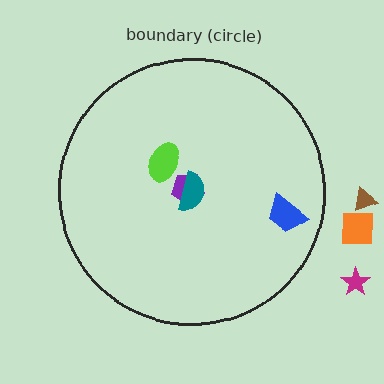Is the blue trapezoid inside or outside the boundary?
Inside.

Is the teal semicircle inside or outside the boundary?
Inside.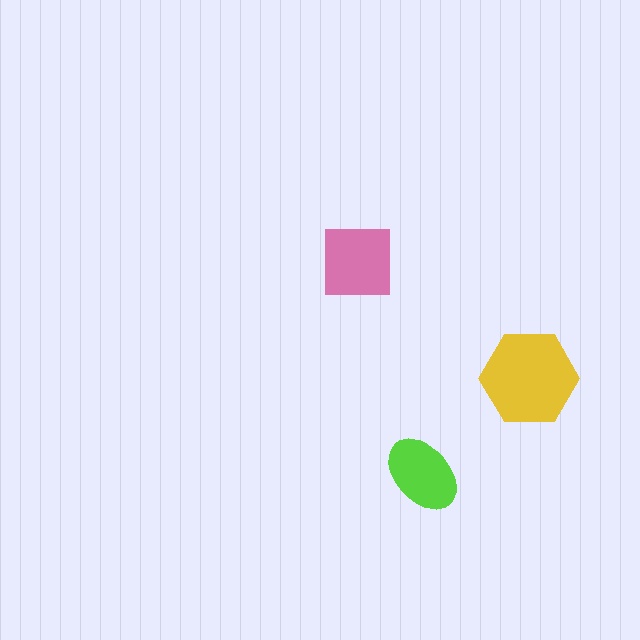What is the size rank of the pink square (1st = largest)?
2nd.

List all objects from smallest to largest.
The lime ellipse, the pink square, the yellow hexagon.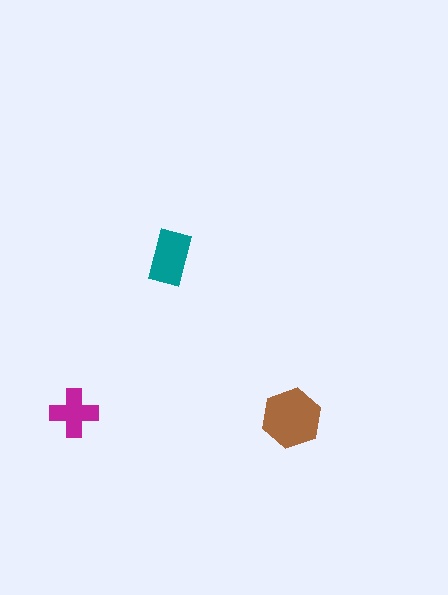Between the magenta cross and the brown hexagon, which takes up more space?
The brown hexagon.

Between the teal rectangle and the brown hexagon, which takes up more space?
The brown hexagon.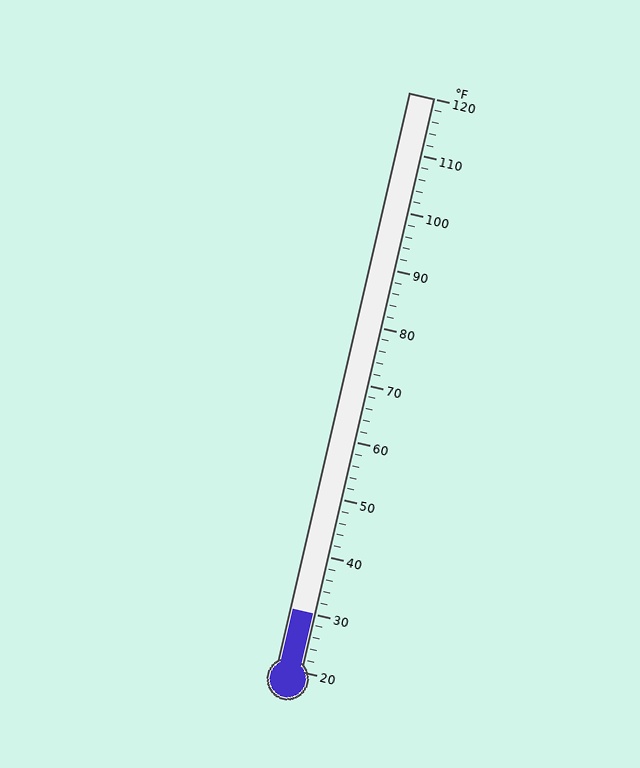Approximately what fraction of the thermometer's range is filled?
The thermometer is filled to approximately 10% of its range.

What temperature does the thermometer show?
The thermometer shows approximately 30°F.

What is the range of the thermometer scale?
The thermometer scale ranges from 20°F to 120°F.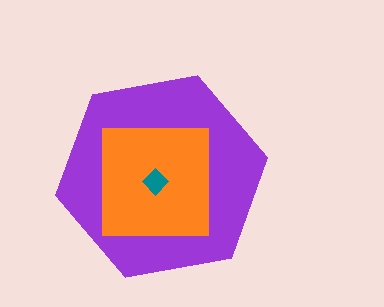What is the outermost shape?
The purple hexagon.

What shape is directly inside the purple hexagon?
The orange square.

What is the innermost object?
The teal diamond.